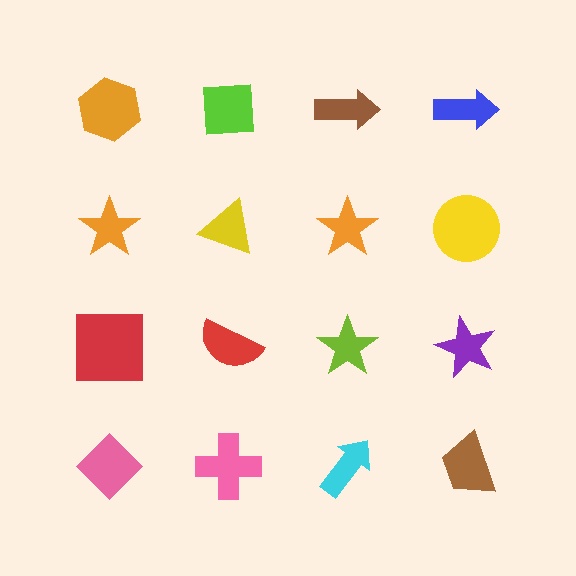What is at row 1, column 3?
A brown arrow.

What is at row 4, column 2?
A pink cross.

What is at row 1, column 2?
A lime square.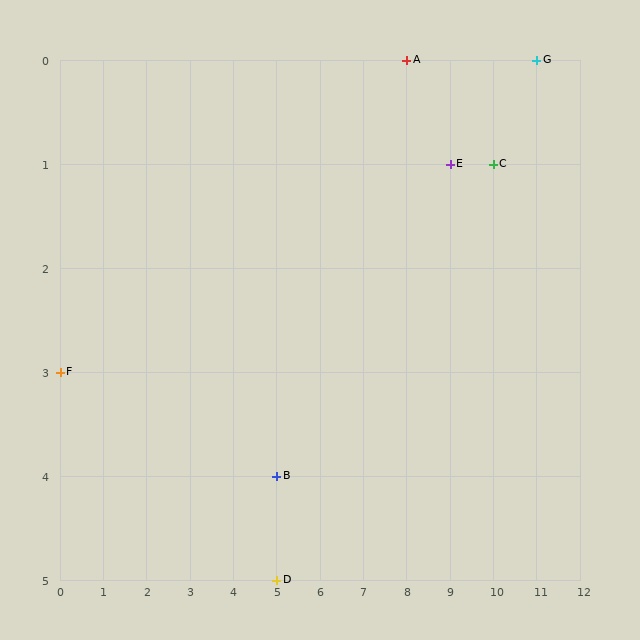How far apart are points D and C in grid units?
Points D and C are 5 columns and 4 rows apart (about 6.4 grid units diagonally).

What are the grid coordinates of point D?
Point D is at grid coordinates (5, 5).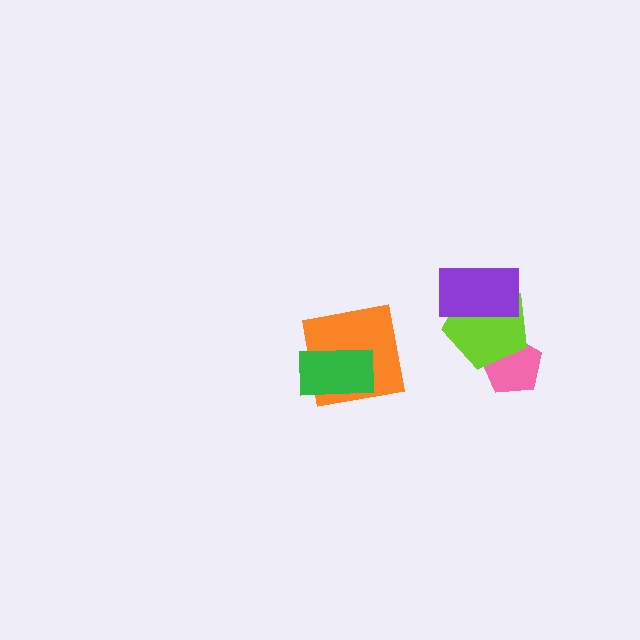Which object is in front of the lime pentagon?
The purple rectangle is in front of the lime pentagon.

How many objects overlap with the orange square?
1 object overlaps with the orange square.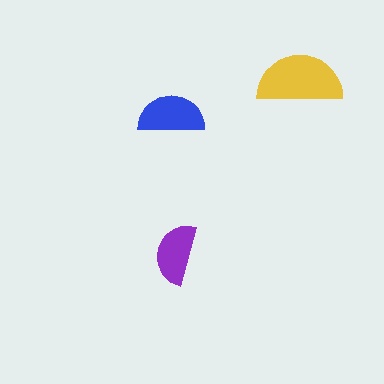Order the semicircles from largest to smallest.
the yellow one, the blue one, the purple one.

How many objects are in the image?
There are 3 objects in the image.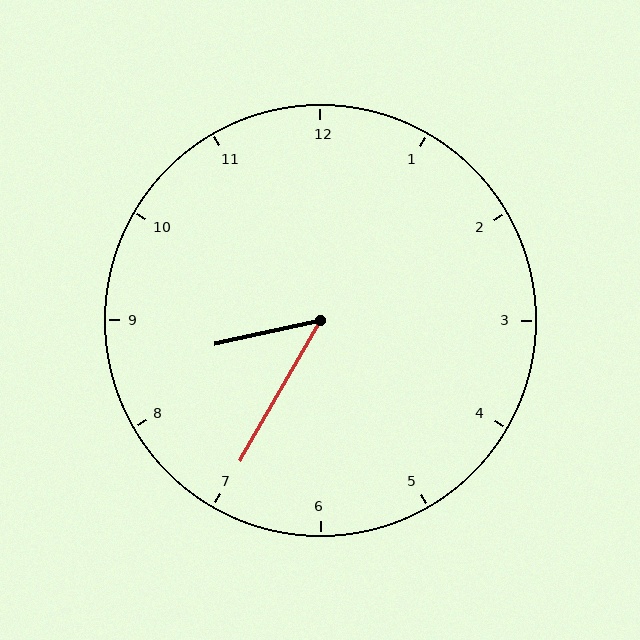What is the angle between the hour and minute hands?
Approximately 48 degrees.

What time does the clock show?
8:35.